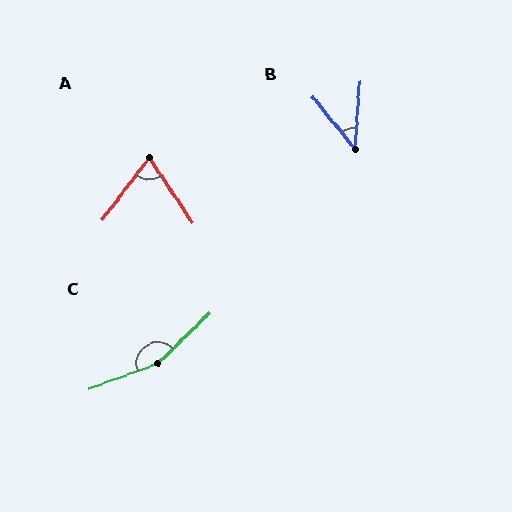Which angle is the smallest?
B, at approximately 44 degrees.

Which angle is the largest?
C, at approximately 157 degrees.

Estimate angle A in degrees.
Approximately 71 degrees.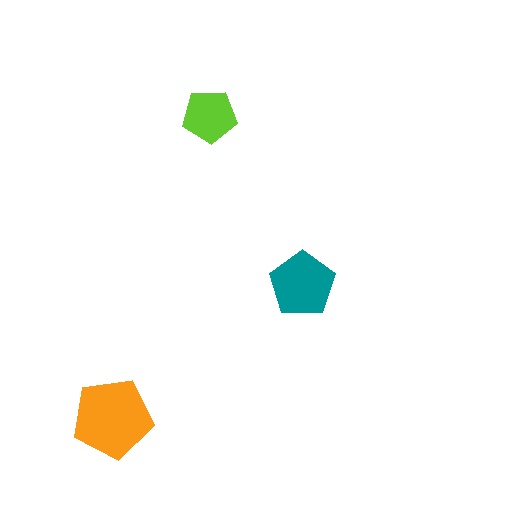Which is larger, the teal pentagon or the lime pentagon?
The teal one.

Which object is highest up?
The lime pentagon is topmost.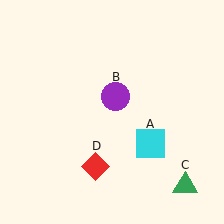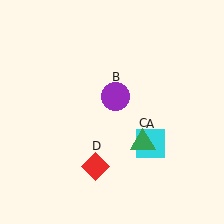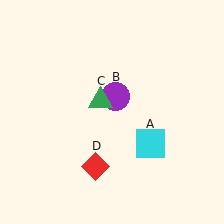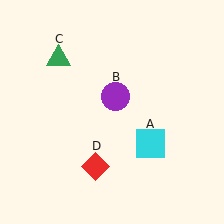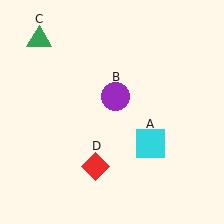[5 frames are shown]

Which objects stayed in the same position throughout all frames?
Cyan square (object A) and purple circle (object B) and red diamond (object D) remained stationary.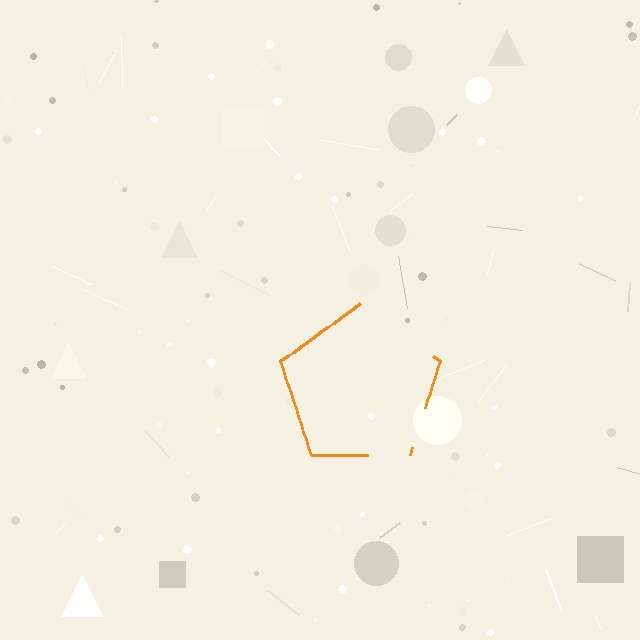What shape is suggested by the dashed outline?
The dashed outline suggests a pentagon.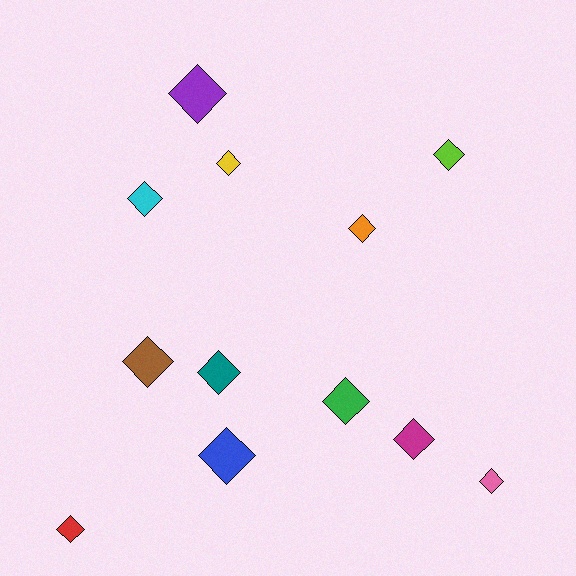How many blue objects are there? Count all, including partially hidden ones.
There is 1 blue object.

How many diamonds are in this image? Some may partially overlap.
There are 12 diamonds.